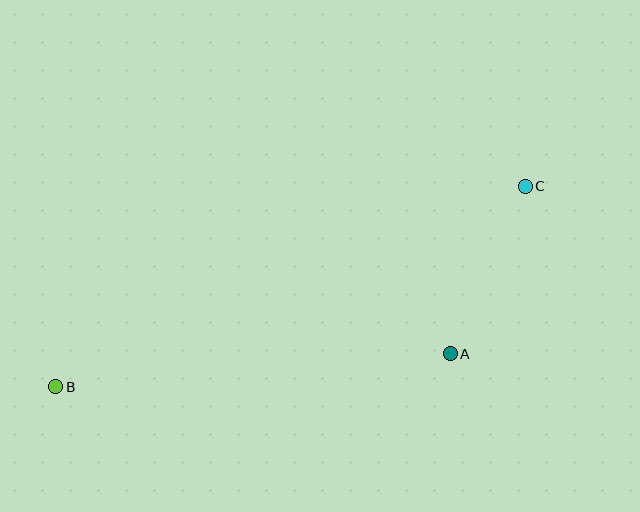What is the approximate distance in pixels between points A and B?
The distance between A and B is approximately 396 pixels.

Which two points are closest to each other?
Points A and C are closest to each other.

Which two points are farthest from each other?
Points B and C are farthest from each other.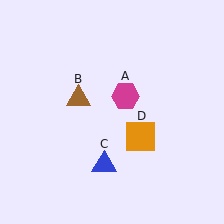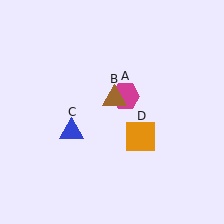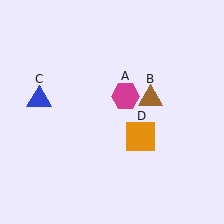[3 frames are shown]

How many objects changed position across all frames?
2 objects changed position: brown triangle (object B), blue triangle (object C).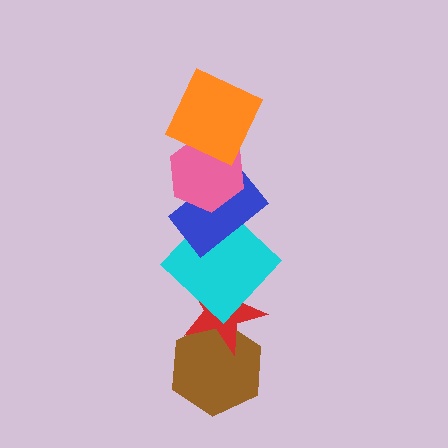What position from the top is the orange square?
The orange square is 1st from the top.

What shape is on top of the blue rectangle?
The pink hexagon is on top of the blue rectangle.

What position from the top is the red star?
The red star is 5th from the top.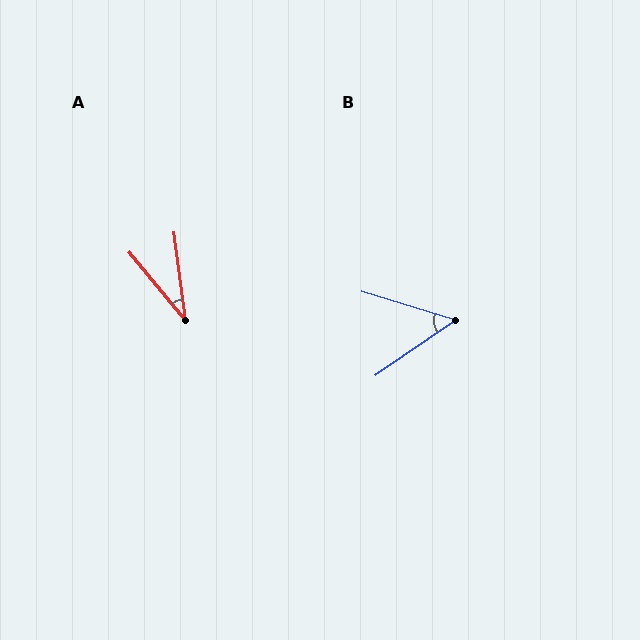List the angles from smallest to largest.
A (32°), B (51°).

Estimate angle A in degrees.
Approximately 32 degrees.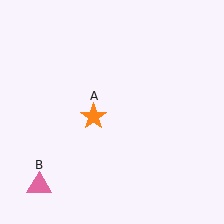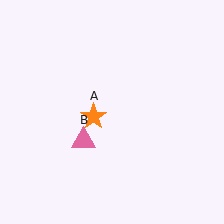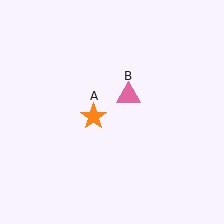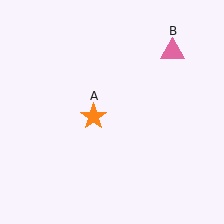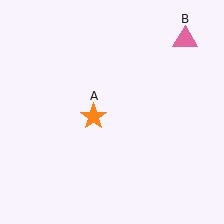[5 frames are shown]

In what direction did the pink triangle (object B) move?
The pink triangle (object B) moved up and to the right.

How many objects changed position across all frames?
1 object changed position: pink triangle (object B).